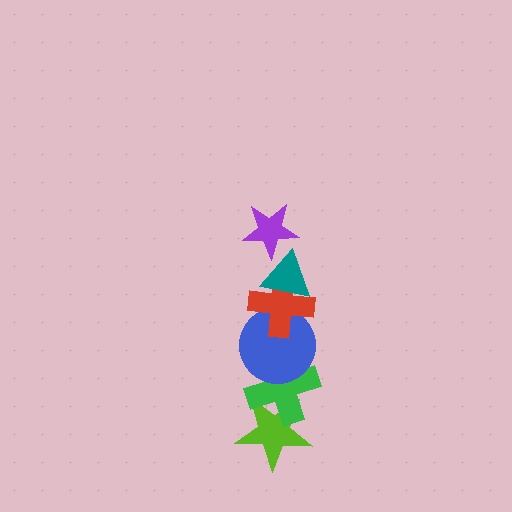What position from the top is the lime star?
The lime star is 6th from the top.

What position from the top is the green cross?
The green cross is 5th from the top.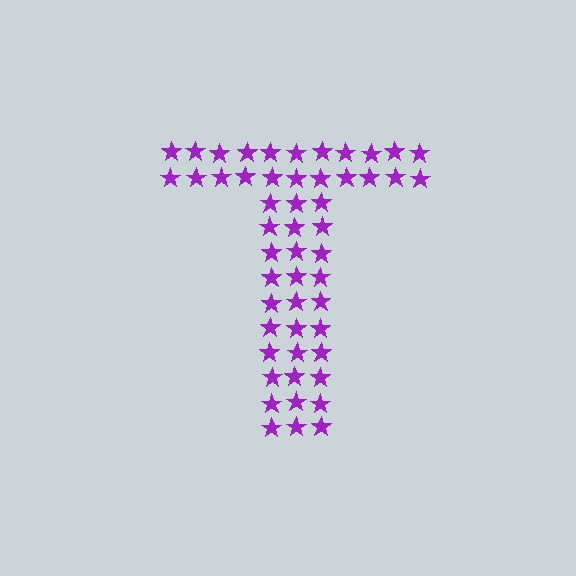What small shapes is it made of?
It is made of small stars.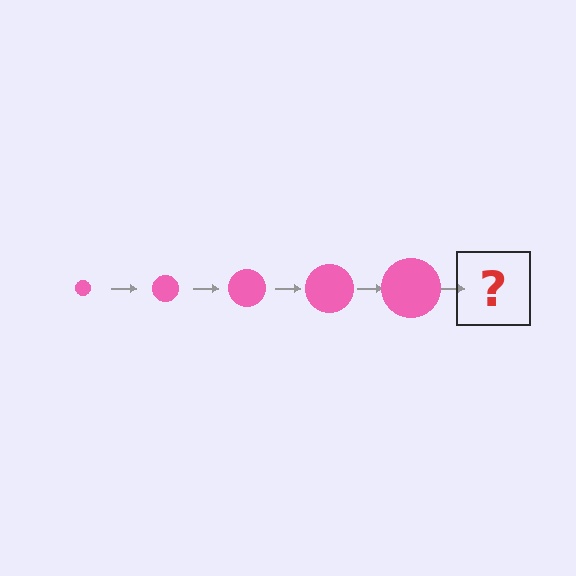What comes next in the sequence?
The next element should be a pink circle, larger than the previous one.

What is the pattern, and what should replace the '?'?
The pattern is that the circle gets progressively larger each step. The '?' should be a pink circle, larger than the previous one.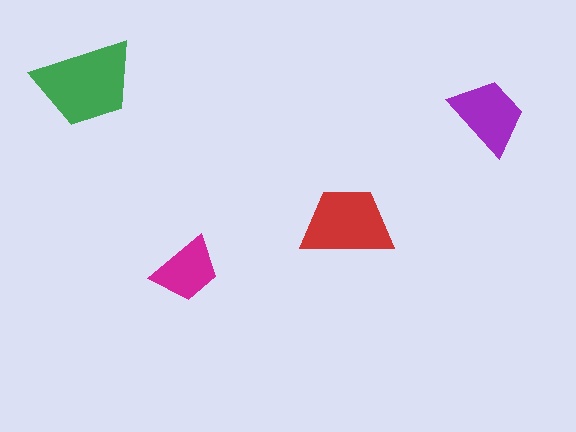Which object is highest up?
The green trapezoid is topmost.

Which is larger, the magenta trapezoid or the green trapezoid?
The green one.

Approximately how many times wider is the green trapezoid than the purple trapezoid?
About 1.5 times wider.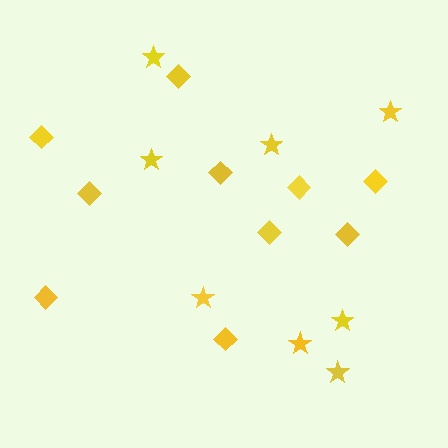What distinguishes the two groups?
There are 2 groups: one group of diamonds (10) and one group of stars (8).